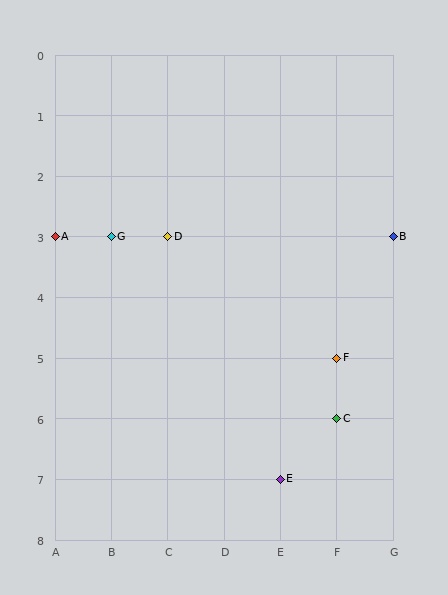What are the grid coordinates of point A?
Point A is at grid coordinates (A, 3).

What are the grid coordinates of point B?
Point B is at grid coordinates (G, 3).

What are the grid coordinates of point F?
Point F is at grid coordinates (F, 5).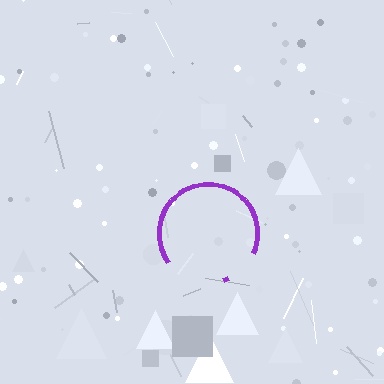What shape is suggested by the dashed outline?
The dashed outline suggests a circle.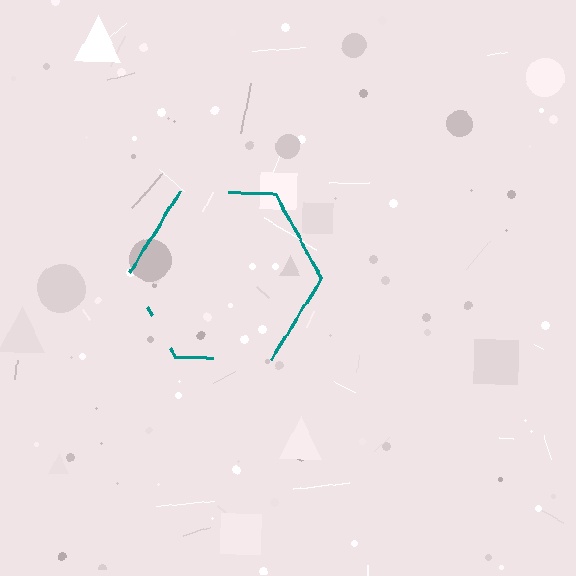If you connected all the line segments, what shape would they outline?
They would outline a hexagon.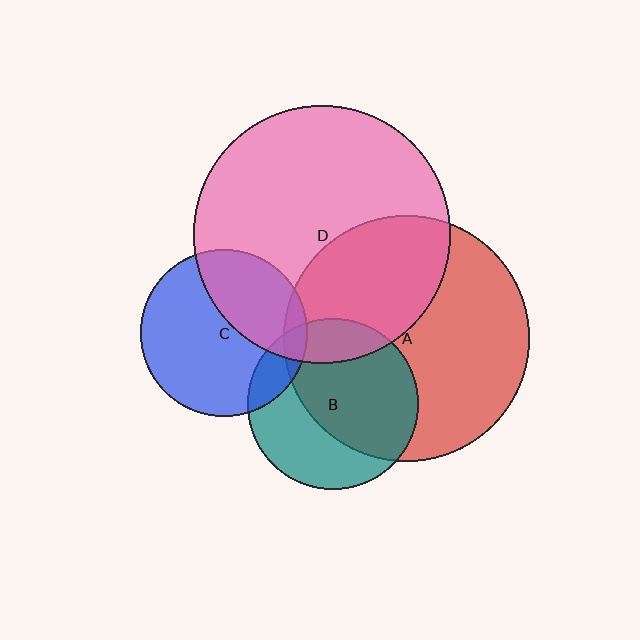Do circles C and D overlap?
Yes.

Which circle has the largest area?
Circle D (pink).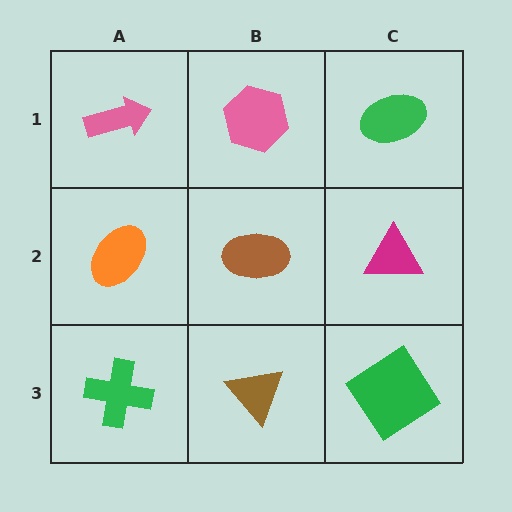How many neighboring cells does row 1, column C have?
2.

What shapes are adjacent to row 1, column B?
A brown ellipse (row 2, column B), a pink arrow (row 1, column A), a green ellipse (row 1, column C).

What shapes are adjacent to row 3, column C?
A magenta triangle (row 2, column C), a brown triangle (row 3, column B).